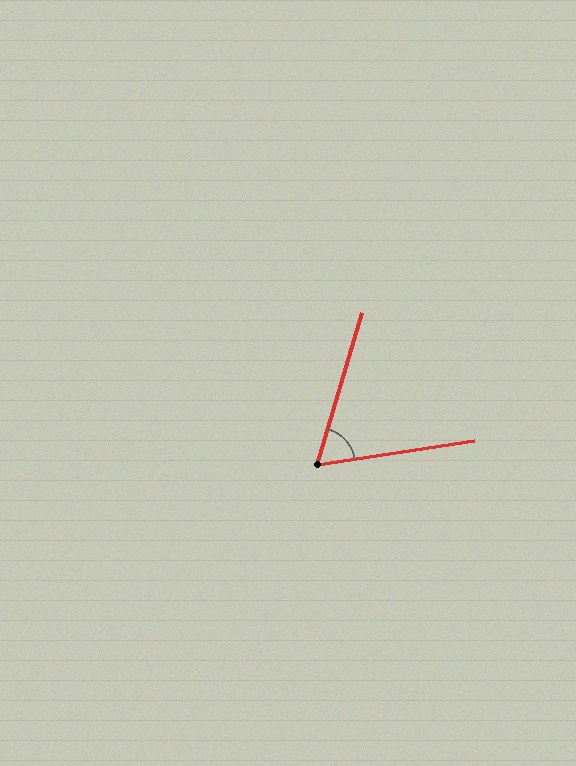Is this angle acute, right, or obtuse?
It is acute.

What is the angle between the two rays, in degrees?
Approximately 65 degrees.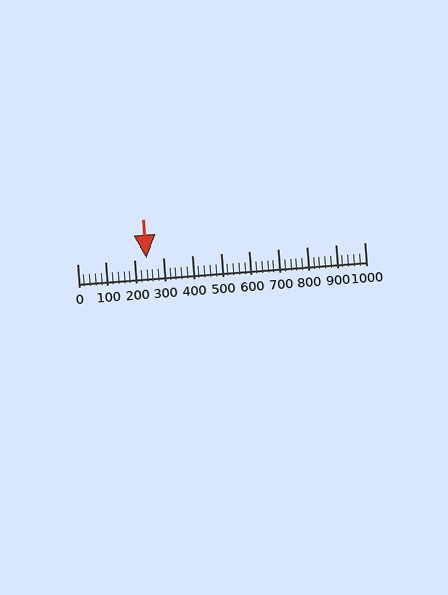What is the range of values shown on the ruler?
The ruler shows values from 0 to 1000.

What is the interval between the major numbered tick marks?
The major tick marks are spaced 100 units apart.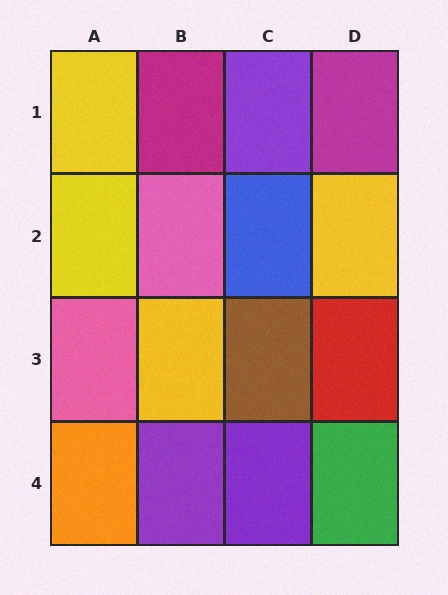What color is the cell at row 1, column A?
Yellow.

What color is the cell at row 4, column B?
Purple.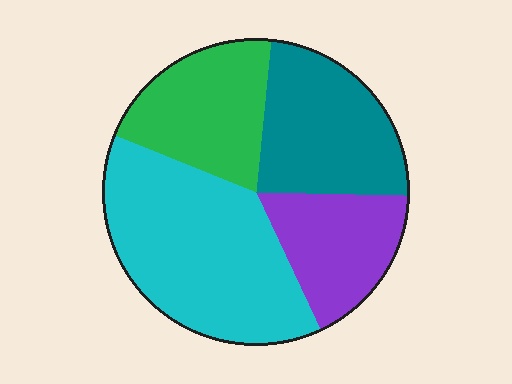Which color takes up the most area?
Cyan, at roughly 40%.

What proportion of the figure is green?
Green takes up between a sixth and a third of the figure.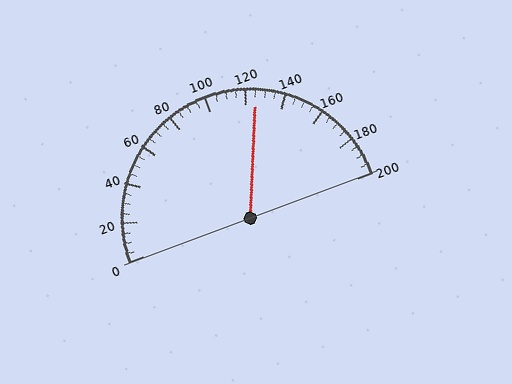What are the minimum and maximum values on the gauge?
The gauge ranges from 0 to 200.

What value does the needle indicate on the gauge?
The needle indicates approximately 125.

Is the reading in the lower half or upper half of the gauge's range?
The reading is in the upper half of the range (0 to 200).